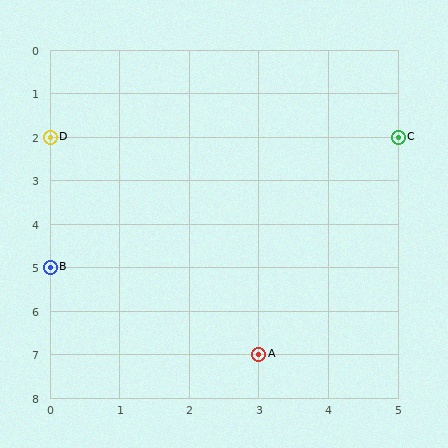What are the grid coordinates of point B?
Point B is at grid coordinates (0, 5).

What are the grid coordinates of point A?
Point A is at grid coordinates (3, 7).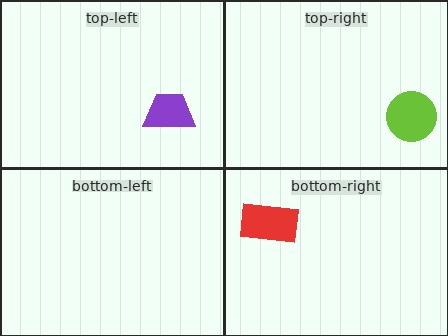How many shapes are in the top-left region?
1.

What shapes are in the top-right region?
The lime circle.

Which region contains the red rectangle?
The bottom-right region.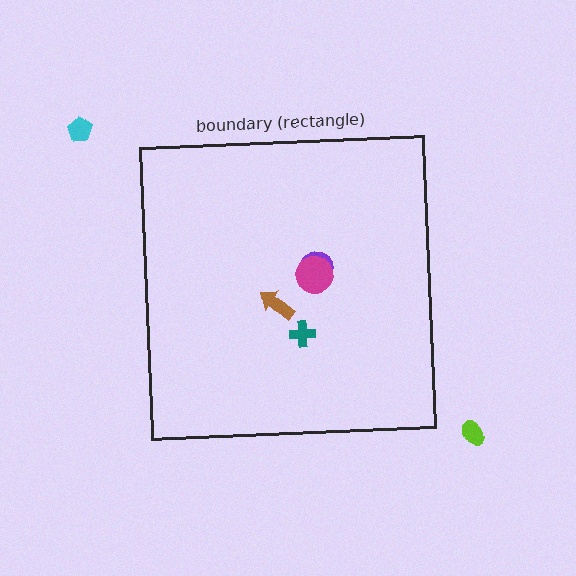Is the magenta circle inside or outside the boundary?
Inside.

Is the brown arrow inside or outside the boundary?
Inside.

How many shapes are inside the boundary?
4 inside, 2 outside.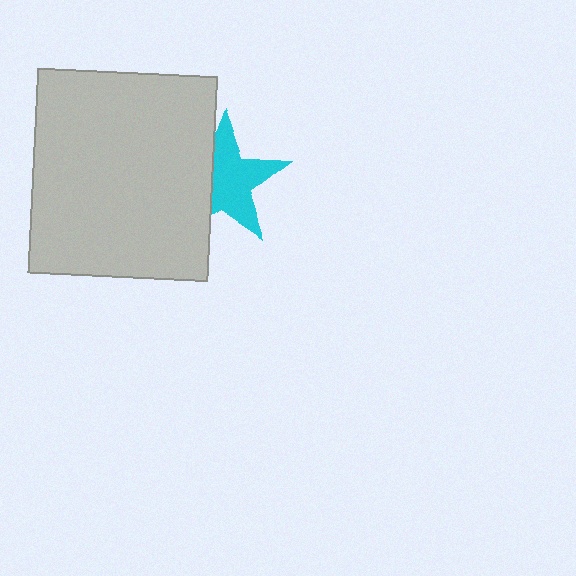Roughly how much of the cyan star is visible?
Most of it is visible (roughly 65%).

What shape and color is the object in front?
The object in front is a light gray rectangle.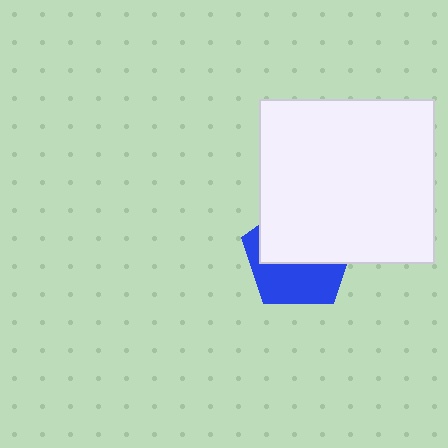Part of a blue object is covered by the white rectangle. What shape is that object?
It is a pentagon.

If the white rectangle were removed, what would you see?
You would see the complete blue pentagon.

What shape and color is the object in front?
The object in front is a white rectangle.